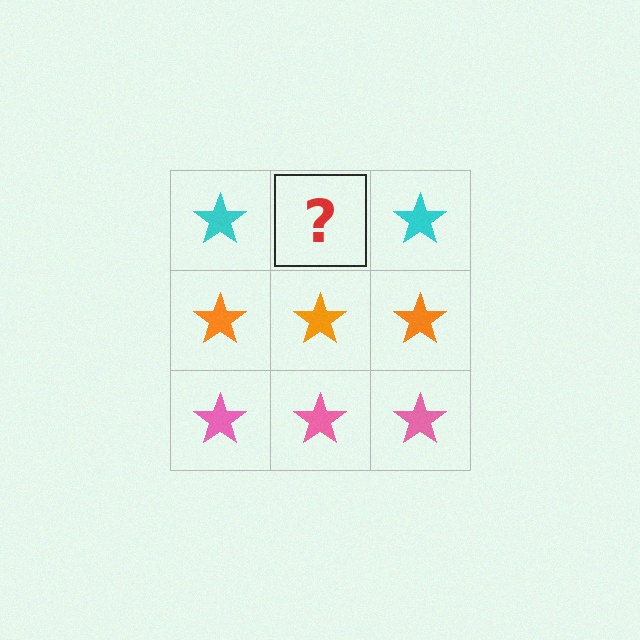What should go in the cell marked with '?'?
The missing cell should contain a cyan star.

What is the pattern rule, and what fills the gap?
The rule is that each row has a consistent color. The gap should be filled with a cyan star.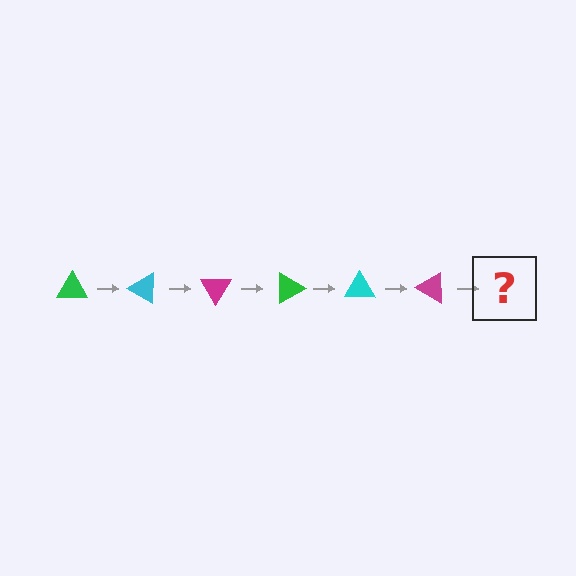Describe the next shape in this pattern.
It should be a green triangle, rotated 180 degrees from the start.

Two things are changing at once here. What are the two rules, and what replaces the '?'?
The two rules are that it rotates 30 degrees each step and the color cycles through green, cyan, and magenta. The '?' should be a green triangle, rotated 180 degrees from the start.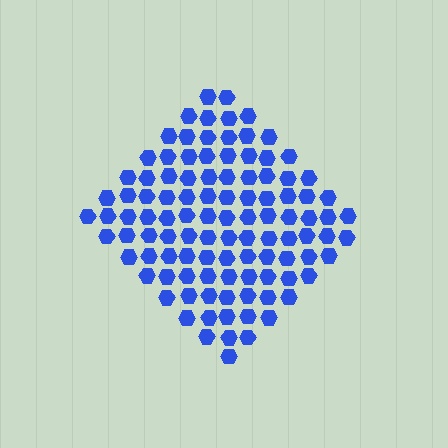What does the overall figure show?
The overall figure shows a diamond.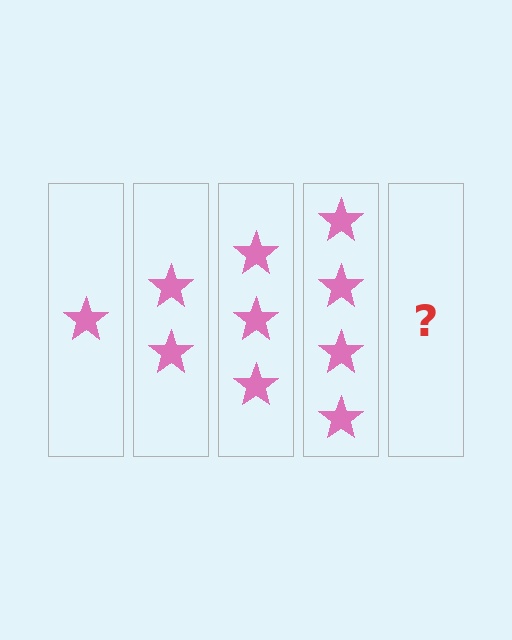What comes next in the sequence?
The next element should be 5 stars.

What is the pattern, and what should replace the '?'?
The pattern is that each step adds one more star. The '?' should be 5 stars.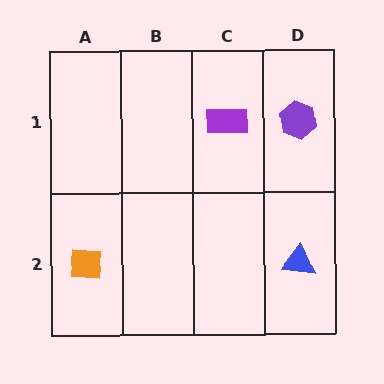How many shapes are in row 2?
2 shapes.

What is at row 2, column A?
An orange square.